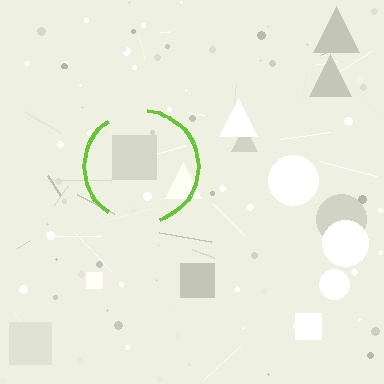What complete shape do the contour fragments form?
The contour fragments form a circle.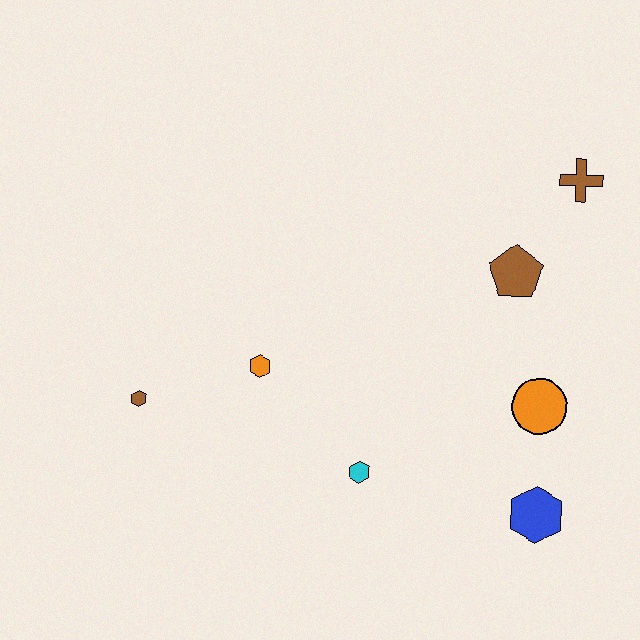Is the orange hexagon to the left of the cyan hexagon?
Yes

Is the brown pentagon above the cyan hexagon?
Yes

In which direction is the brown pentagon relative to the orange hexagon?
The brown pentagon is to the right of the orange hexagon.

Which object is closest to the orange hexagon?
The brown hexagon is closest to the orange hexagon.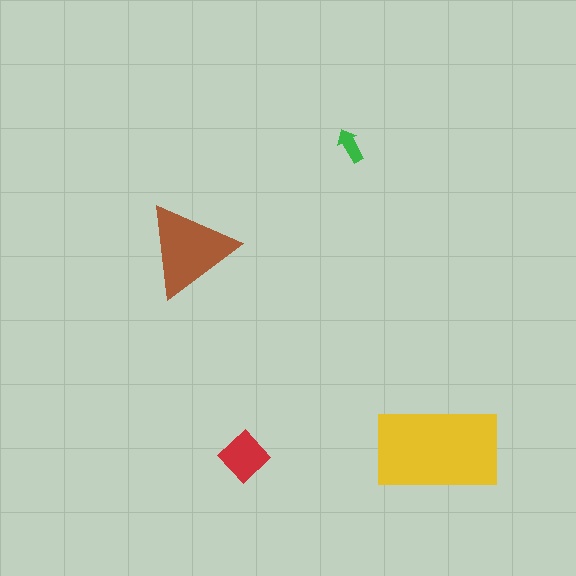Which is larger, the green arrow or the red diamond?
The red diamond.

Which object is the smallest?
The green arrow.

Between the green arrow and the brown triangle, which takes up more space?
The brown triangle.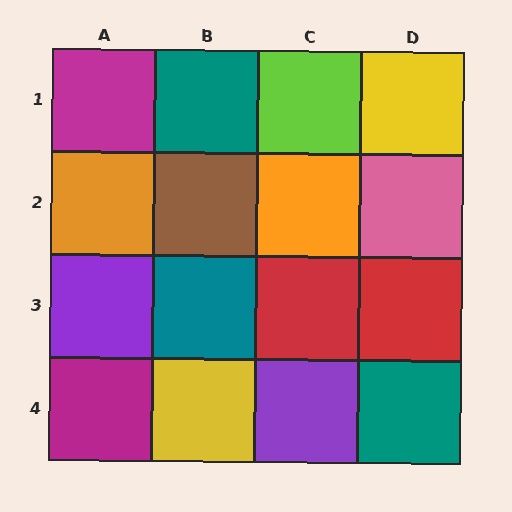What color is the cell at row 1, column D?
Yellow.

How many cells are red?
2 cells are red.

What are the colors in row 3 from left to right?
Purple, teal, red, red.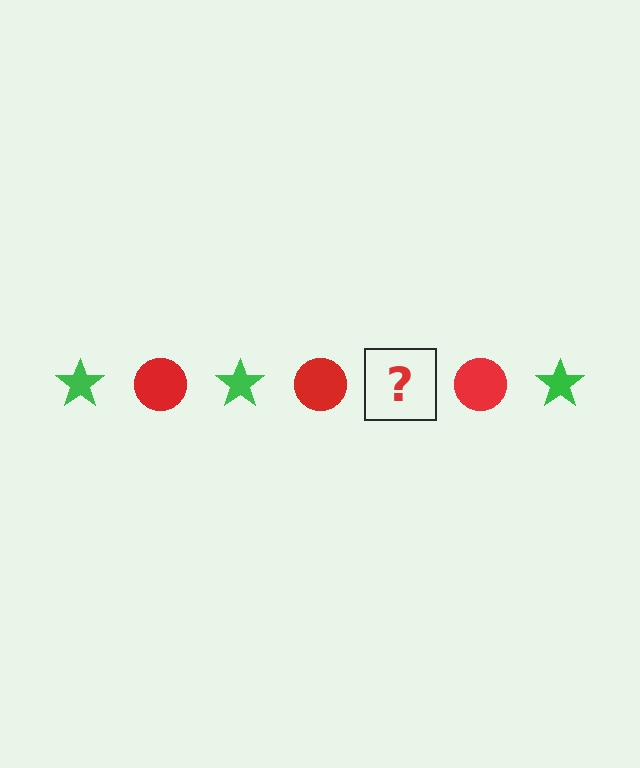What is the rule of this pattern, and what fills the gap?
The rule is that the pattern alternates between green star and red circle. The gap should be filled with a green star.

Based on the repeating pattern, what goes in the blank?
The blank should be a green star.